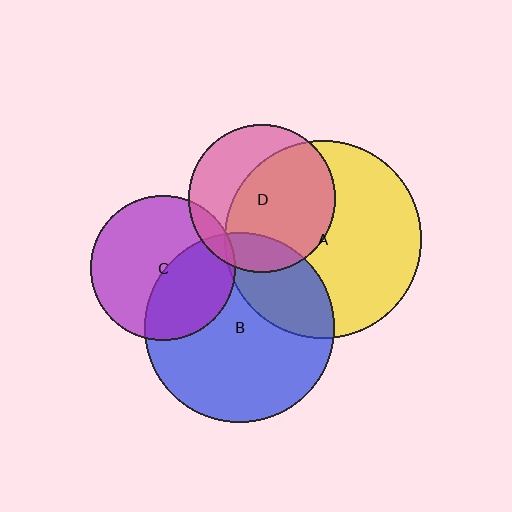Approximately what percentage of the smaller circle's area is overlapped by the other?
Approximately 5%.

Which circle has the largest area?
Circle A (yellow).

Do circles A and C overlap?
Yes.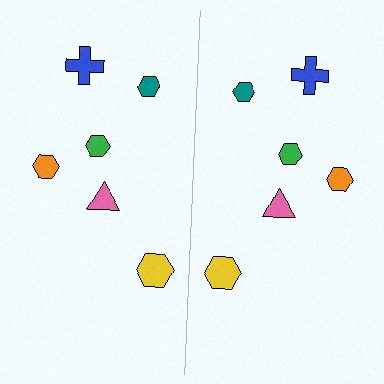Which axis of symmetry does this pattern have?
The pattern has a vertical axis of symmetry running through the center of the image.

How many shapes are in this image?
There are 12 shapes in this image.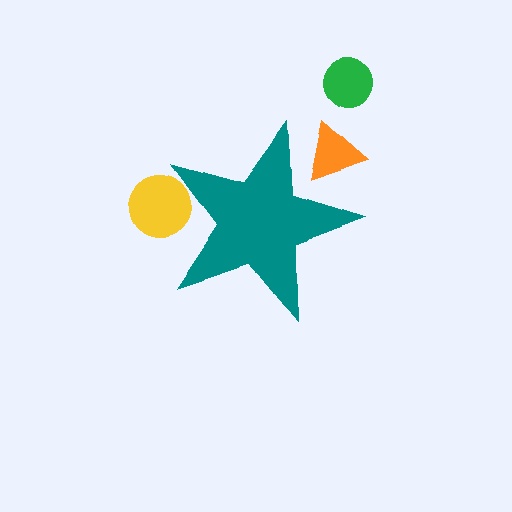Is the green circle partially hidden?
No, the green circle is fully visible.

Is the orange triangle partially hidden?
Yes, the orange triangle is partially hidden behind the teal star.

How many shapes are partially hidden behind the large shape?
2 shapes are partially hidden.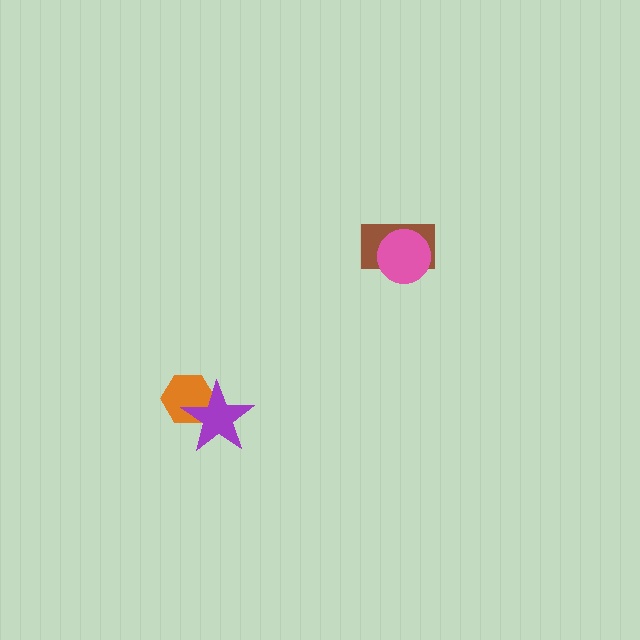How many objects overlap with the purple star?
1 object overlaps with the purple star.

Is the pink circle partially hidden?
No, no other shape covers it.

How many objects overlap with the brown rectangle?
1 object overlaps with the brown rectangle.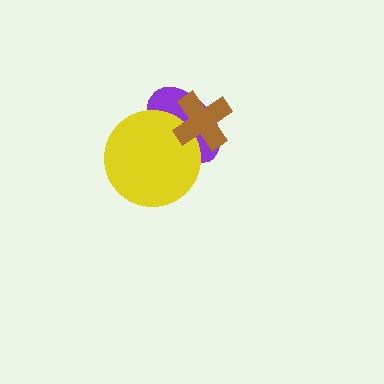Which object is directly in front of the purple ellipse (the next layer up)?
The yellow circle is directly in front of the purple ellipse.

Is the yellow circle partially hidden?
Yes, it is partially covered by another shape.